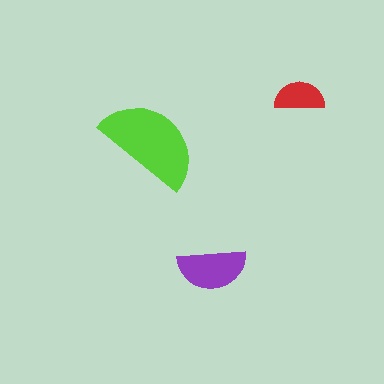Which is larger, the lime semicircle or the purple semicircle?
The lime one.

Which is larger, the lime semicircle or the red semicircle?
The lime one.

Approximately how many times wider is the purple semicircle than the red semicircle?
About 1.5 times wider.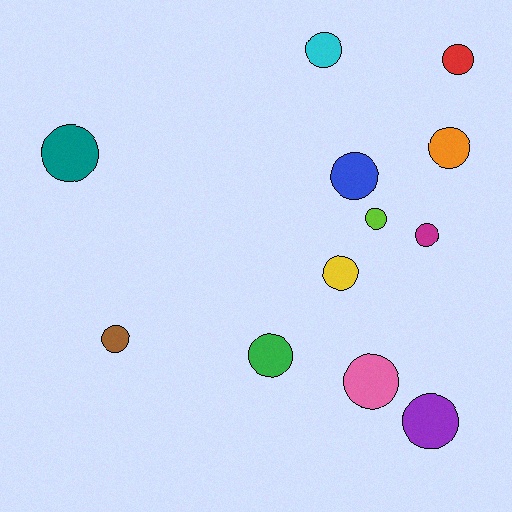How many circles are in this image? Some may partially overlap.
There are 12 circles.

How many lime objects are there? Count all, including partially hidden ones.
There is 1 lime object.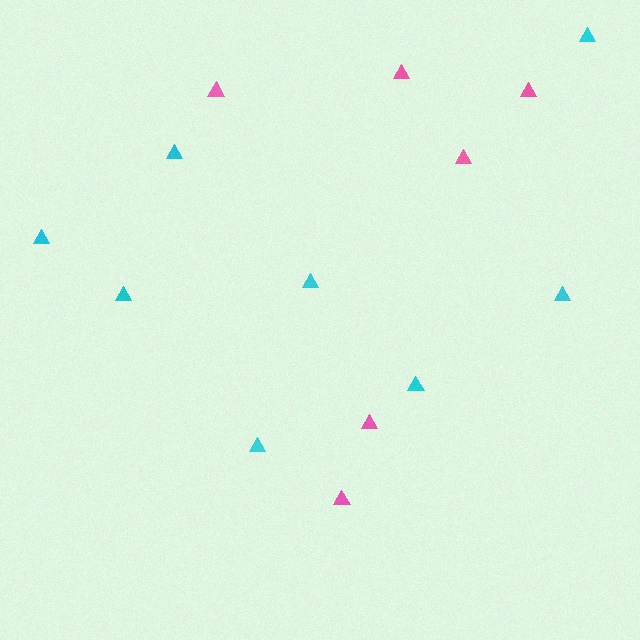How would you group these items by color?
There are 2 groups: one group of cyan triangles (8) and one group of pink triangles (6).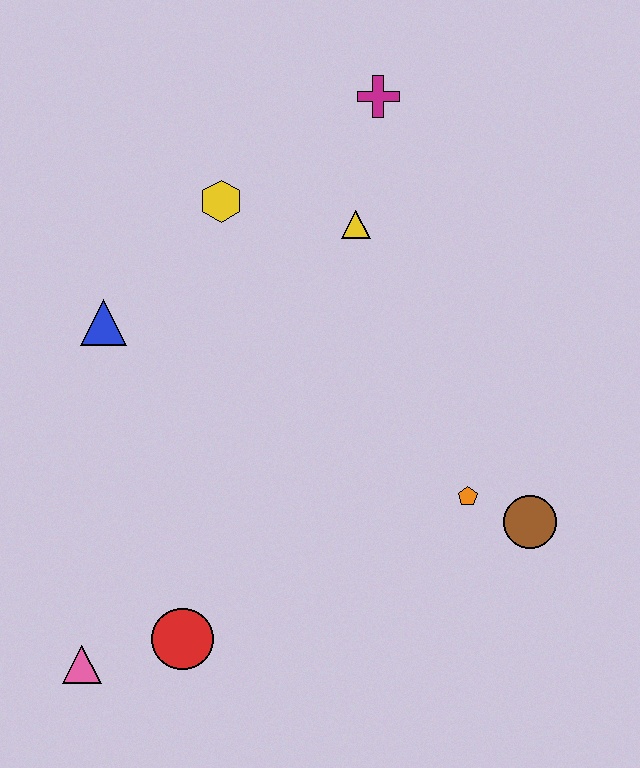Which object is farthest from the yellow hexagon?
The pink triangle is farthest from the yellow hexagon.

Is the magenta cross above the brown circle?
Yes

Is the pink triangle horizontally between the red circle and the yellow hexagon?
No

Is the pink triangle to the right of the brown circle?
No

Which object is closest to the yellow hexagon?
The yellow triangle is closest to the yellow hexagon.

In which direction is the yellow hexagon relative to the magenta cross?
The yellow hexagon is to the left of the magenta cross.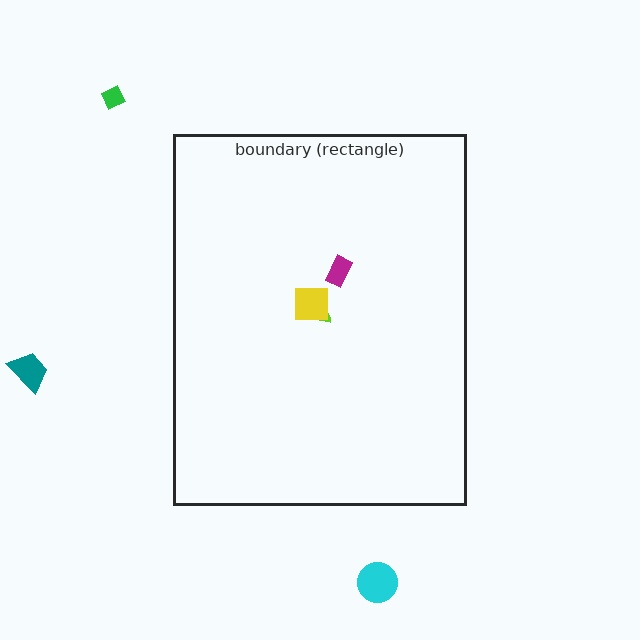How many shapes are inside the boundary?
3 inside, 3 outside.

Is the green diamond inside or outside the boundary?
Outside.